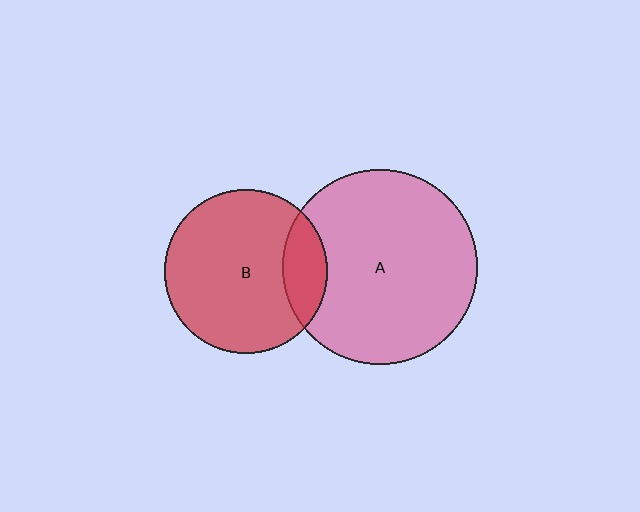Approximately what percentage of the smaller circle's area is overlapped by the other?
Approximately 15%.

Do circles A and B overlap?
Yes.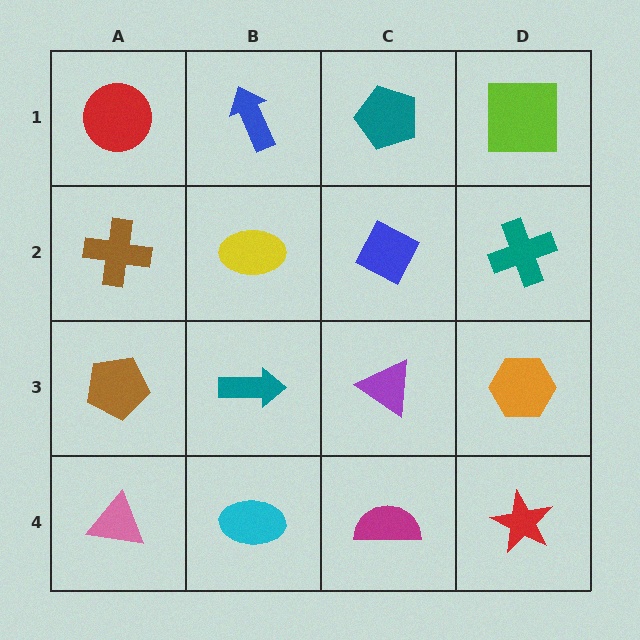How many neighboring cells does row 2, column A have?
3.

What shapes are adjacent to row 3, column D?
A teal cross (row 2, column D), a red star (row 4, column D), a purple triangle (row 3, column C).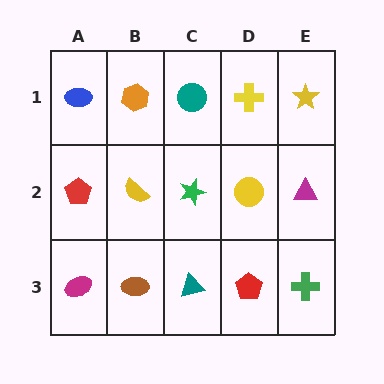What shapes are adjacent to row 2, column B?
An orange hexagon (row 1, column B), a brown ellipse (row 3, column B), a red pentagon (row 2, column A), a green star (row 2, column C).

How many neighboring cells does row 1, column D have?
3.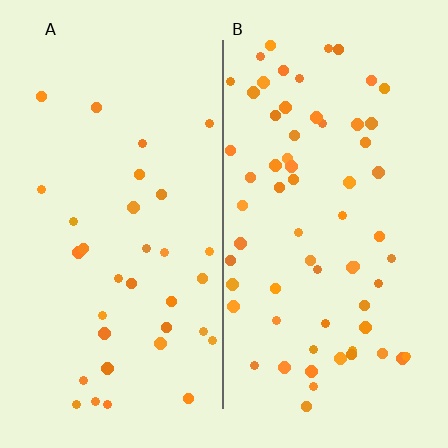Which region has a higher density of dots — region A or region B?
B (the right).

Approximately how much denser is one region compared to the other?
Approximately 1.9× — region B over region A.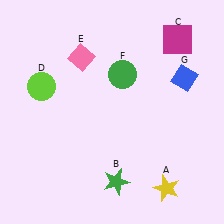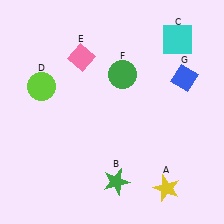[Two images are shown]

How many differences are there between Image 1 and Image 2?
There is 1 difference between the two images.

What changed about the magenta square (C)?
In Image 1, C is magenta. In Image 2, it changed to cyan.